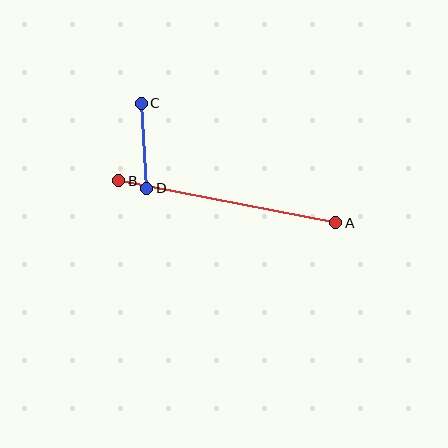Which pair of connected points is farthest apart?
Points A and B are farthest apart.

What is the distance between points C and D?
The distance is approximately 86 pixels.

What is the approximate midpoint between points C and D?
The midpoint is at approximately (144, 146) pixels.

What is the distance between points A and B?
The distance is approximately 221 pixels.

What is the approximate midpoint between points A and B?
The midpoint is at approximately (227, 202) pixels.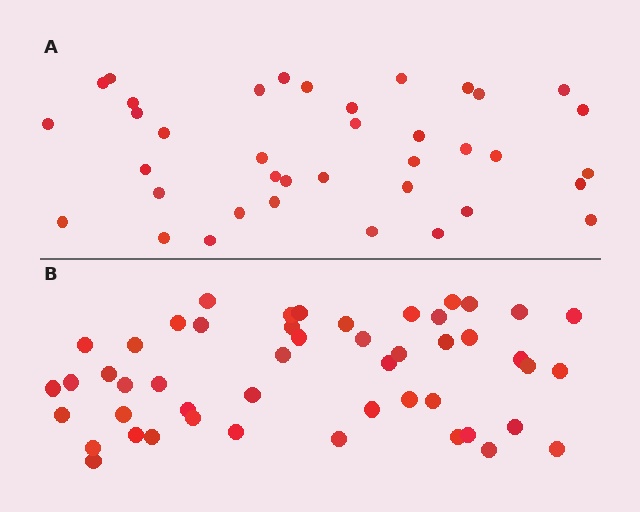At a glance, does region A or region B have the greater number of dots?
Region B (the bottom region) has more dots.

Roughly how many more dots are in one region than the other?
Region B has roughly 12 or so more dots than region A.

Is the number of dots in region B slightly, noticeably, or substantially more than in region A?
Region B has noticeably more, but not dramatically so. The ratio is roughly 1.3 to 1.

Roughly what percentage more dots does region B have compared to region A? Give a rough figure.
About 30% more.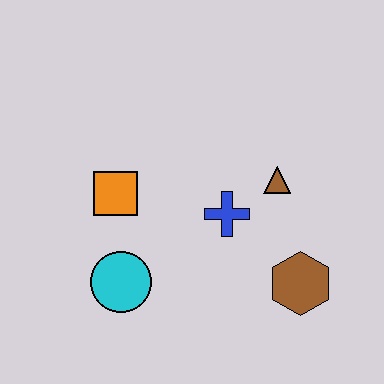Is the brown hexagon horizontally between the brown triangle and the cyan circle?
No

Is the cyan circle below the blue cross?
Yes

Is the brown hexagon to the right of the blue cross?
Yes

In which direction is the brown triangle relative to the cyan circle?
The brown triangle is to the right of the cyan circle.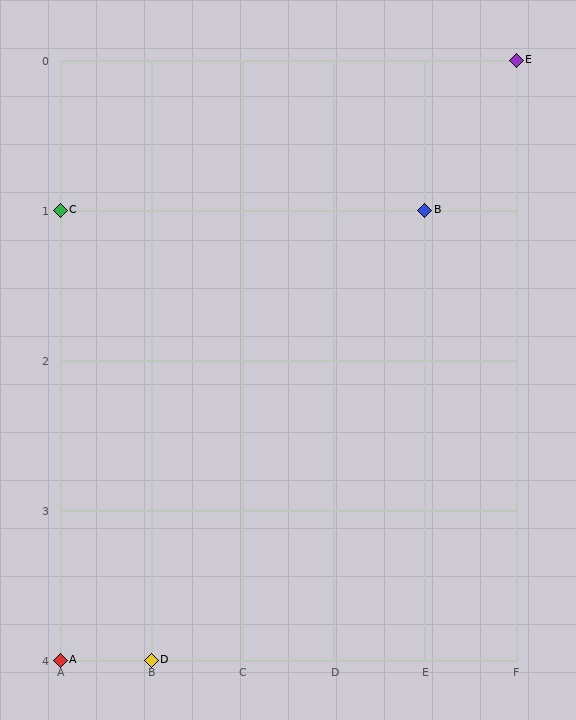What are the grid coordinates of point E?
Point E is at grid coordinates (F, 0).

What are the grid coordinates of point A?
Point A is at grid coordinates (A, 4).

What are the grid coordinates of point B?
Point B is at grid coordinates (E, 1).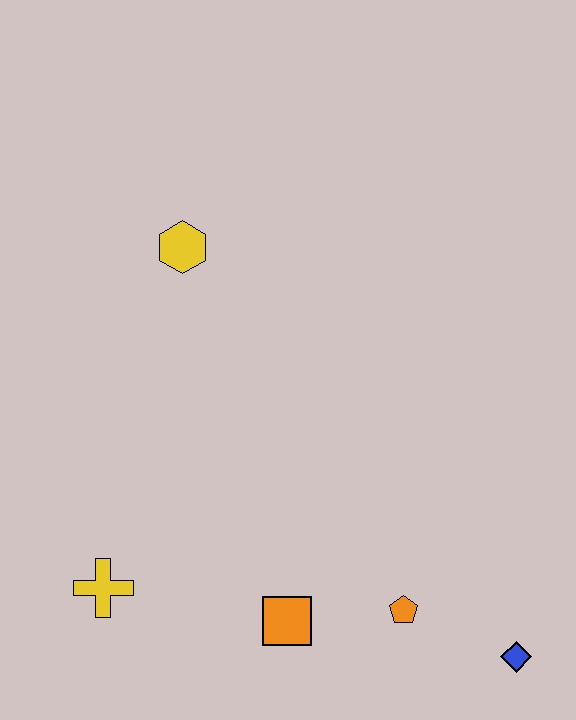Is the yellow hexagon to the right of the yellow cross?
Yes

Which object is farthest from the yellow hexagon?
The blue diamond is farthest from the yellow hexagon.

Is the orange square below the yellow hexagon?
Yes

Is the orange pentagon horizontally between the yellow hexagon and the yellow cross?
No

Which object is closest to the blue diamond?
The orange pentagon is closest to the blue diamond.